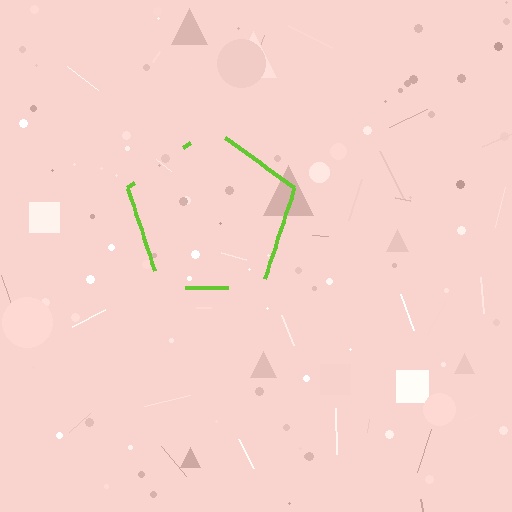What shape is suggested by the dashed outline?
The dashed outline suggests a pentagon.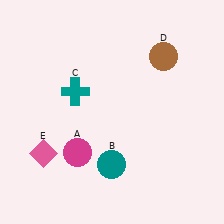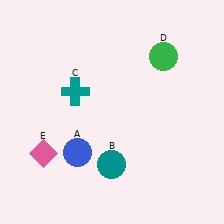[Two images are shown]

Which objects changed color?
A changed from magenta to blue. D changed from brown to green.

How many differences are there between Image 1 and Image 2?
There are 2 differences between the two images.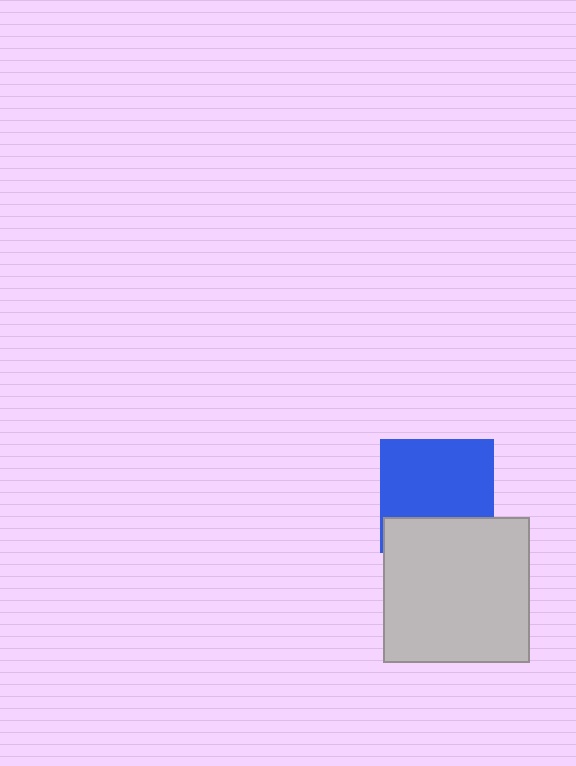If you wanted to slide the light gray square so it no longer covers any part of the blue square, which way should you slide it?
Slide it down — that is the most direct way to separate the two shapes.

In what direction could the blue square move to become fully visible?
The blue square could move up. That would shift it out from behind the light gray square entirely.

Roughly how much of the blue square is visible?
Most of it is visible (roughly 70%).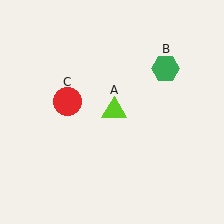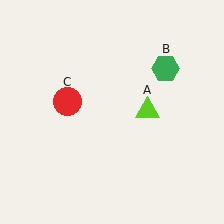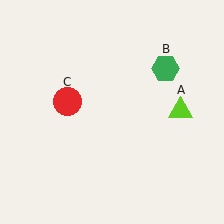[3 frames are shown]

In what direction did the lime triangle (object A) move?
The lime triangle (object A) moved right.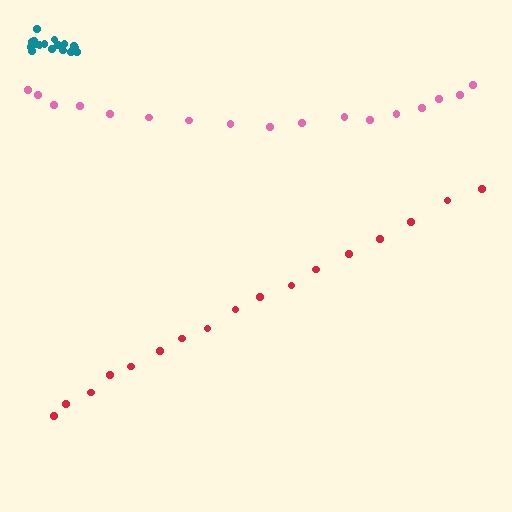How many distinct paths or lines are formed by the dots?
There are 3 distinct paths.